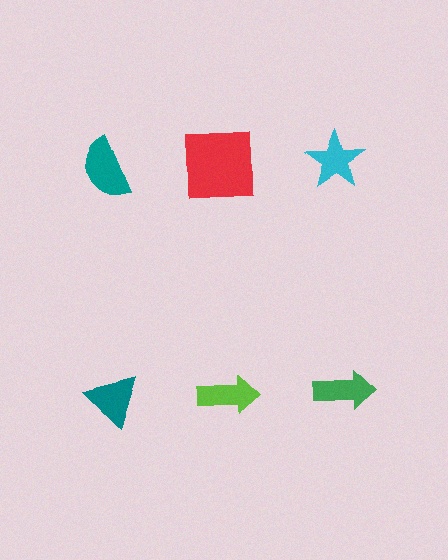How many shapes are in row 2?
3 shapes.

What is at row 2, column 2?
A lime arrow.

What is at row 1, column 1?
A teal semicircle.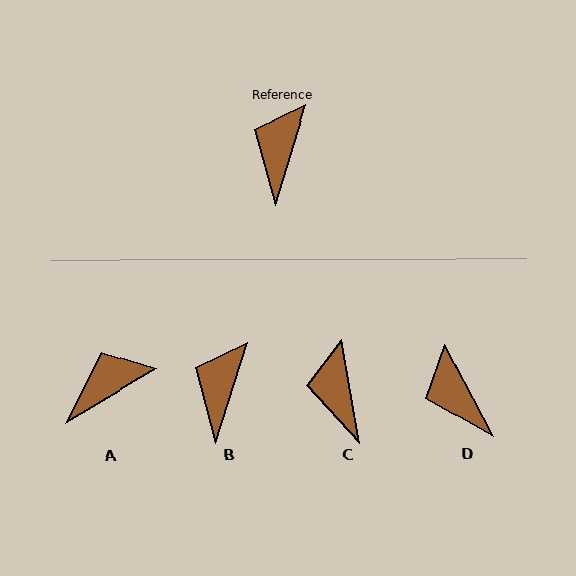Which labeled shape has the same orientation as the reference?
B.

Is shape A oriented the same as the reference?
No, it is off by about 42 degrees.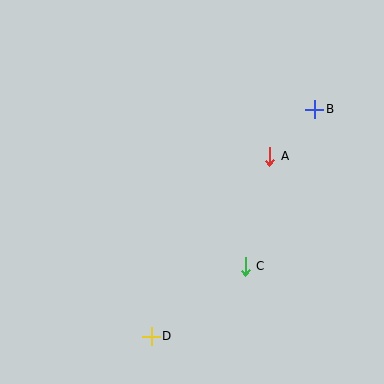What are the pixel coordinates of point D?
Point D is at (151, 336).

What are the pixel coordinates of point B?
Point B is at (315, 109).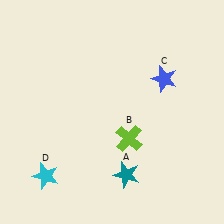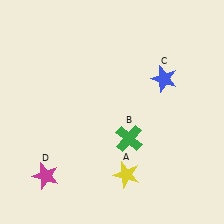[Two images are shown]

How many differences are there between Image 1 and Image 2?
There are 3 differences between the two images.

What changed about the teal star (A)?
In Image 1, A is teal. In Image 2, it changed to yellow.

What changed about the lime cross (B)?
In Image 1, B is lime. In Image 2, it changed to green.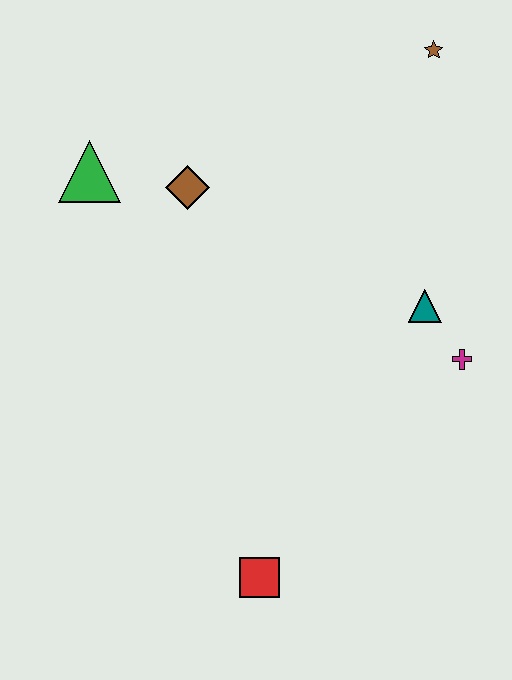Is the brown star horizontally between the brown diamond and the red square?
No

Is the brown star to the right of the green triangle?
Yes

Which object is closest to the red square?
The magenta cross is closest to the red square.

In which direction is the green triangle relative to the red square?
The green triangle is above the red square.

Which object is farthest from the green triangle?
The red square is farthest from the green triangle.